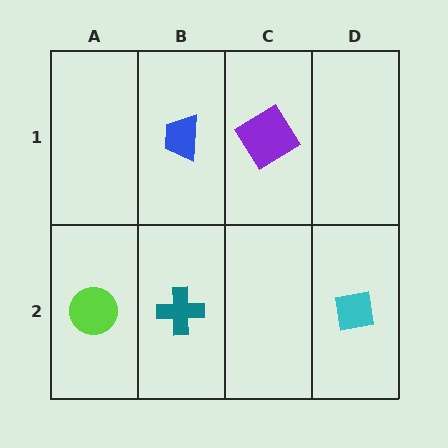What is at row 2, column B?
A teal cross.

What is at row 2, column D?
A cyan square.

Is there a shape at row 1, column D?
No, that cell is empty.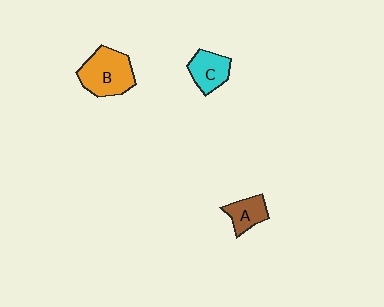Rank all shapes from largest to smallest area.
From largest to smallest: B (orange), C (cyan), A (brown).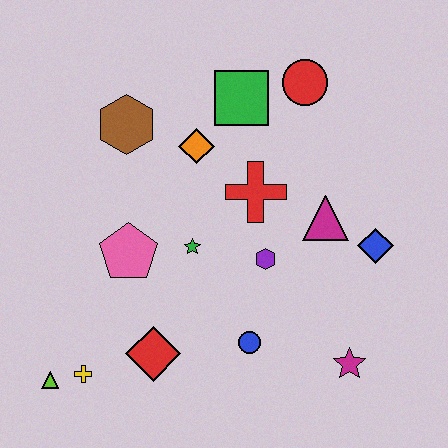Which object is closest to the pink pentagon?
The green star is closest to the pink pentagon.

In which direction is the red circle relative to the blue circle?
The red circle is above the blue circle.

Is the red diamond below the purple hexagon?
Yes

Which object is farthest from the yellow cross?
The red circle is farthest from the yellow cross.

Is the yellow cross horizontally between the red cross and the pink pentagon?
No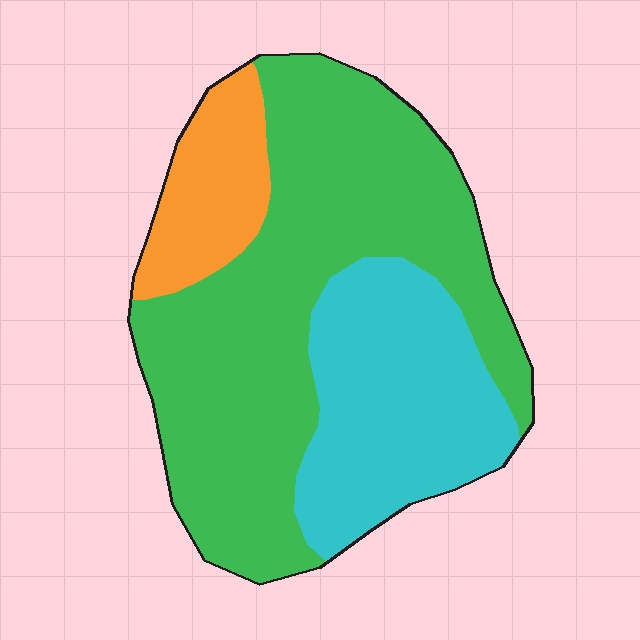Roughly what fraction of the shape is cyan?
Cyan takes up between a quarter and a half of the shape.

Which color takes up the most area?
Green, at roughly 60%.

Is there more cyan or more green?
Green.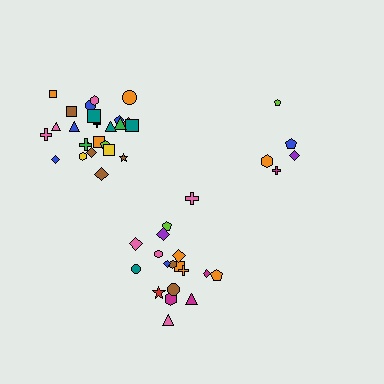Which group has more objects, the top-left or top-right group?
The top-left group.